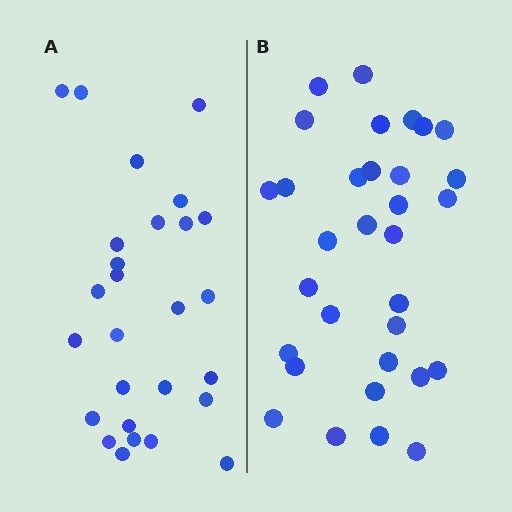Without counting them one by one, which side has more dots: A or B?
Region B (the right region) has more dots.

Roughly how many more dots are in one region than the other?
Region B has about 5 more dots than region A.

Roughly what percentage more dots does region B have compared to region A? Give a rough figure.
About 20% more.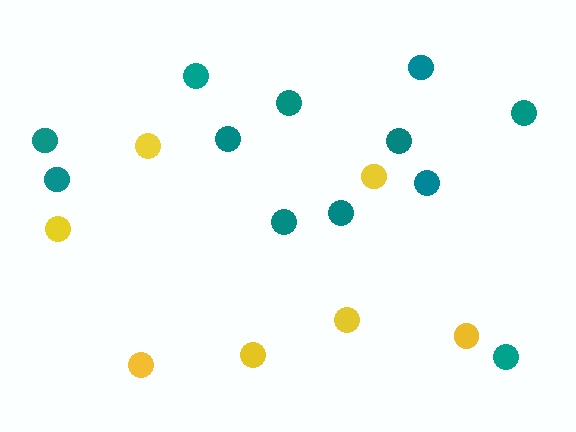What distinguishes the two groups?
There are 2 groups: one group of teal circles (12) and one group of yellow circles (7).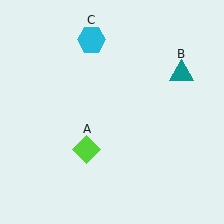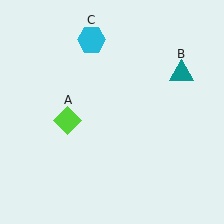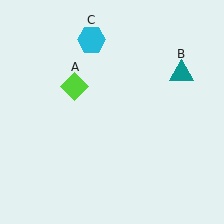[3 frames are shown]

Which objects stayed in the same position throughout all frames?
Teal triangle (object B) and cyan hexagon (object C) remained stationary.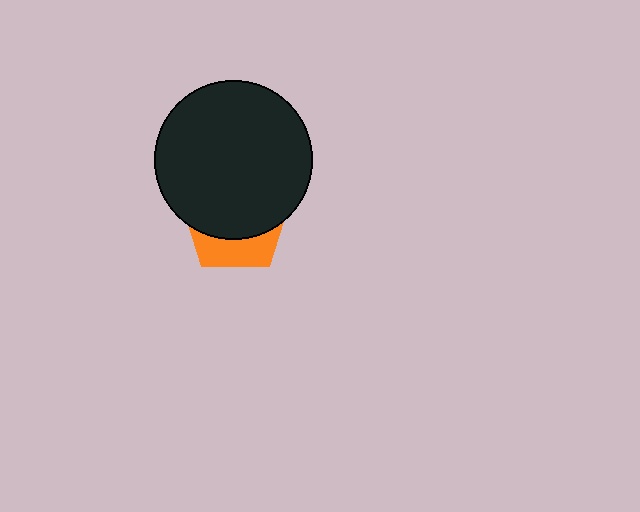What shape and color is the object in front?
The object in front is a black circle.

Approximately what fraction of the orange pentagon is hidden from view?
Roughly 68% of the orange pentagon is hidden behind the black circle.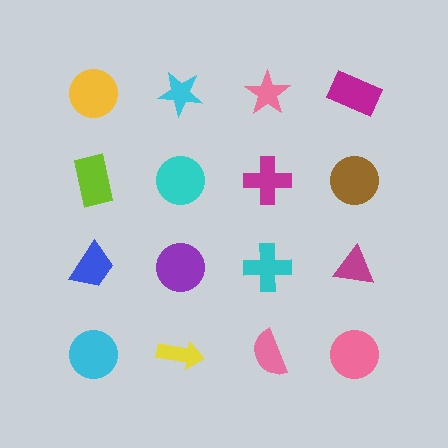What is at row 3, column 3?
A cyan cross.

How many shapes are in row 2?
4 shapes.